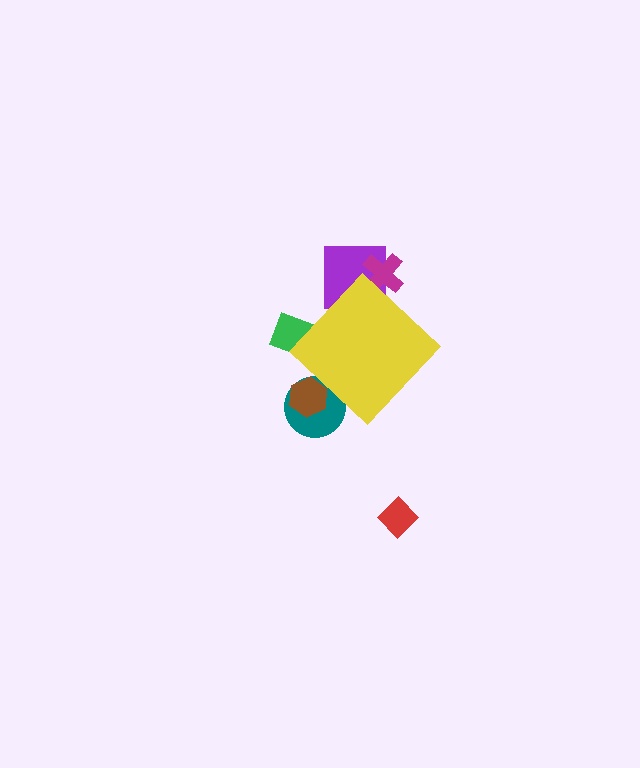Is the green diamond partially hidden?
Yes, the green diamond is partially hidden behind the yellow diamond.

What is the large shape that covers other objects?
A yellow diamond.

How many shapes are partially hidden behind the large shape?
5 shapes are partially hidden.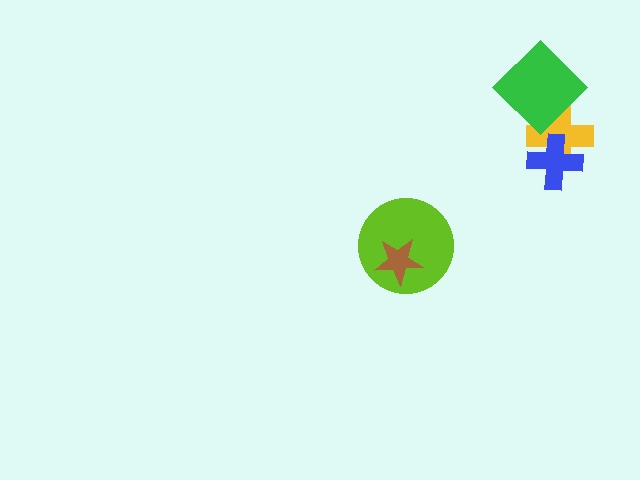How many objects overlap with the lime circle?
1 object overlaps with the lime circle.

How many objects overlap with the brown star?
1 object overlaps with the brown star.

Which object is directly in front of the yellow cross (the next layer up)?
The blue cross is directly in front of the yellow cross.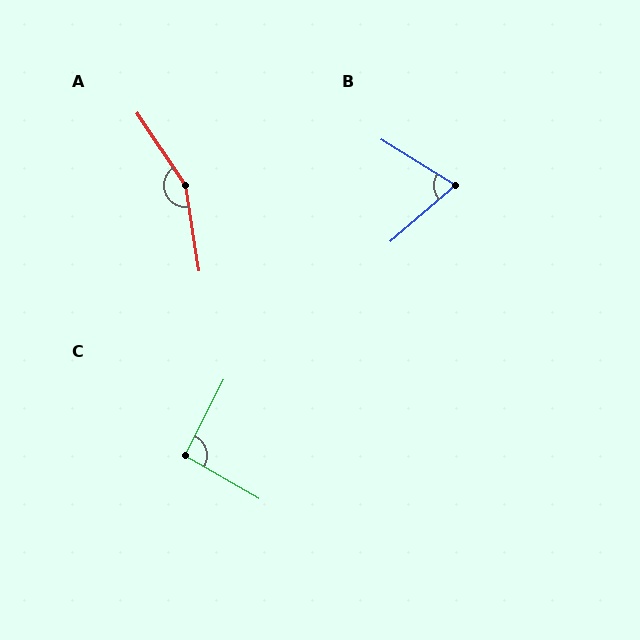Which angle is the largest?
A, at approximately 155 degrees.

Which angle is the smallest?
B, at approximately 73 degrees.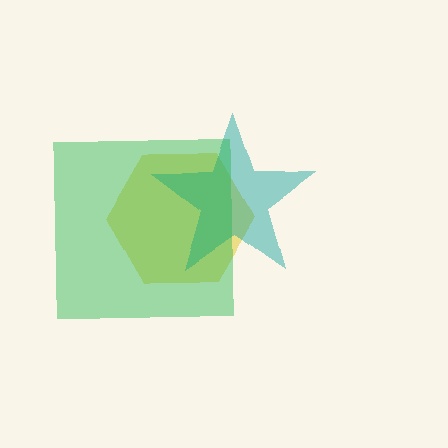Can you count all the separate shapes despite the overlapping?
Yes, there are 3 separate shapes.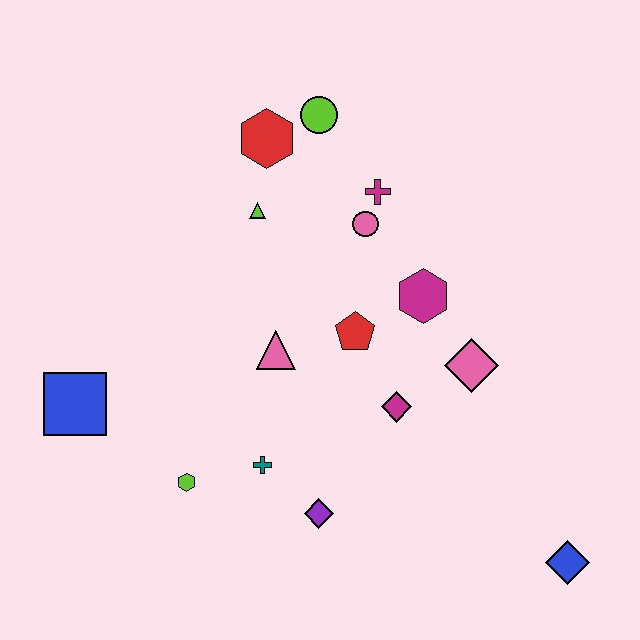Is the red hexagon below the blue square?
No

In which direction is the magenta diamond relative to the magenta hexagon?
The magenta diamond is below the magenta hexagon.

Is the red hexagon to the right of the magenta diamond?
No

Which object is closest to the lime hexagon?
The teal cross is closest to the lime hexagon.